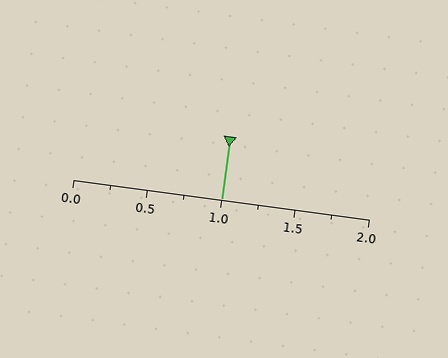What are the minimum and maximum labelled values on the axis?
The axis runs from 0.0 to 2.0.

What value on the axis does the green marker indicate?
The marker indicates approximately 1.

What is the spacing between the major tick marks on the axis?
The major ticks are spaced 0.5 apart.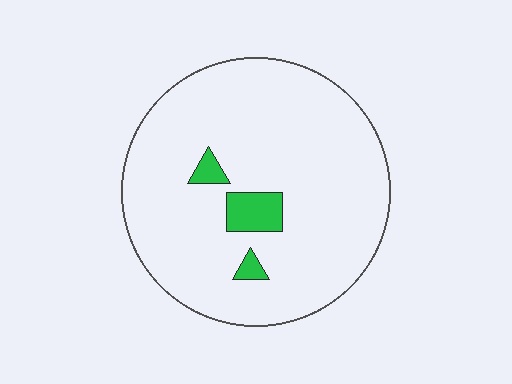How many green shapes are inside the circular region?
3.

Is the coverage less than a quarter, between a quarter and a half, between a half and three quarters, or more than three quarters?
Less than a quarter.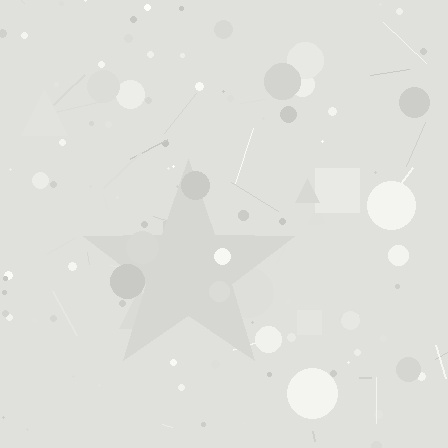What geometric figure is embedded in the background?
A star is embedded in the background.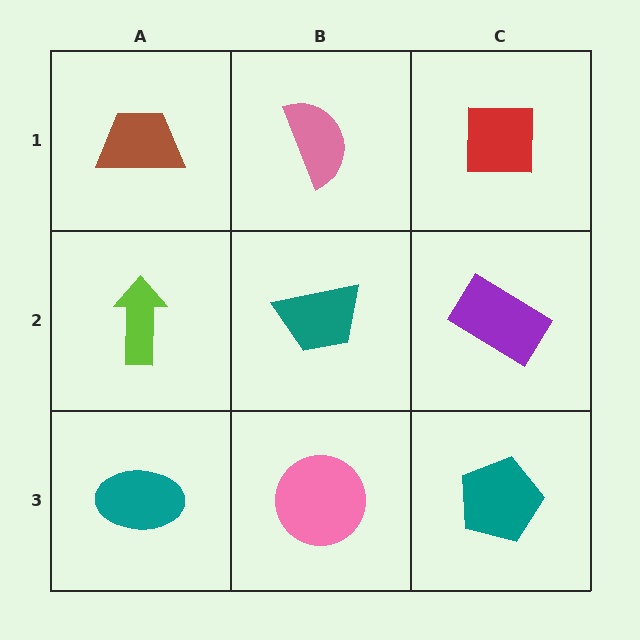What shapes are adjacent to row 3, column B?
A teal trapezoid (row 2, column B), a teal ellipse (row 3, column A), a teal pentagon (row 3, column C).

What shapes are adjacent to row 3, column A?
A lime arrow (row 2, column A), a pink circle (row 3, column B).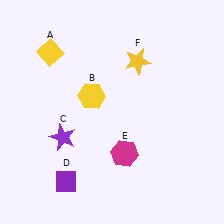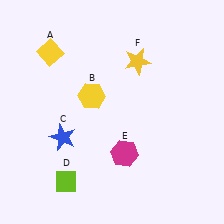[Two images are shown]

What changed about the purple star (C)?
In Image 1, C is purple. In Image 2, it changed to blue.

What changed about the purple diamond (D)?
In Image 1, D is purple. In Image 2, it changed to lime.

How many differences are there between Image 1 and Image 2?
There are 2 differences between the two images.